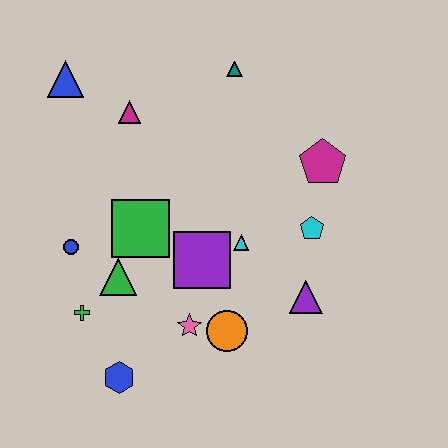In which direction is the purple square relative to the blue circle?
The purple square is to the right of the blue circle.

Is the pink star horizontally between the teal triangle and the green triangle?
Yes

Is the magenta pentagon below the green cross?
No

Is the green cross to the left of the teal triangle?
Yes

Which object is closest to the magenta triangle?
The blue triangle is closest to the magenta triangle.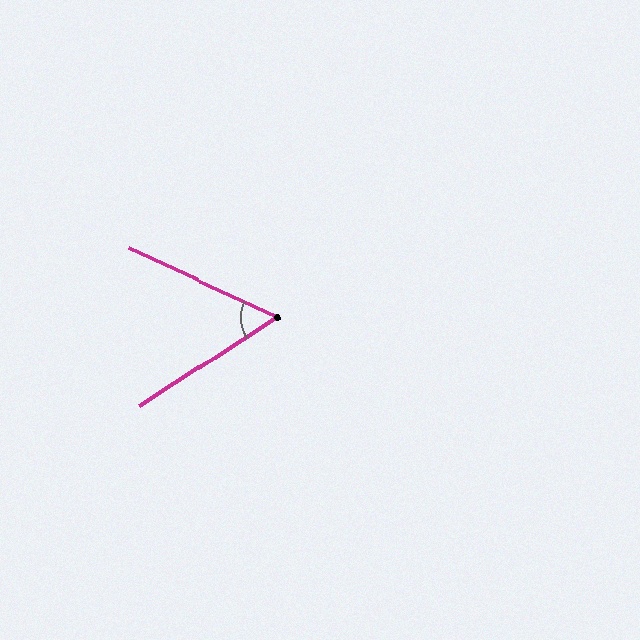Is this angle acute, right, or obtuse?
It is acute.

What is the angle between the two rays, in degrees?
Approximately 58 degrees.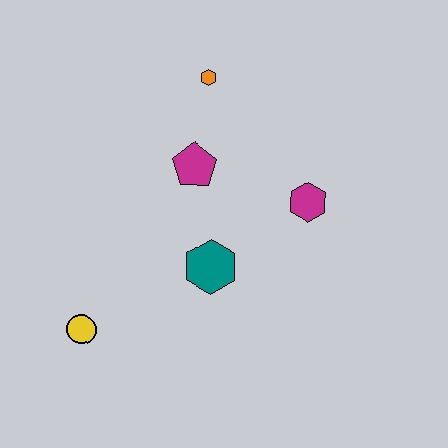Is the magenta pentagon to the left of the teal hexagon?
Yes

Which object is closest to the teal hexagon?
The magenta pentagon is closest to the teal hexagon.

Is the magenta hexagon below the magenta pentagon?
Yes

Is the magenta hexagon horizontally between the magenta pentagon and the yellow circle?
No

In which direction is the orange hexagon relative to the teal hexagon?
The orange hexagon is above the teal hexagon.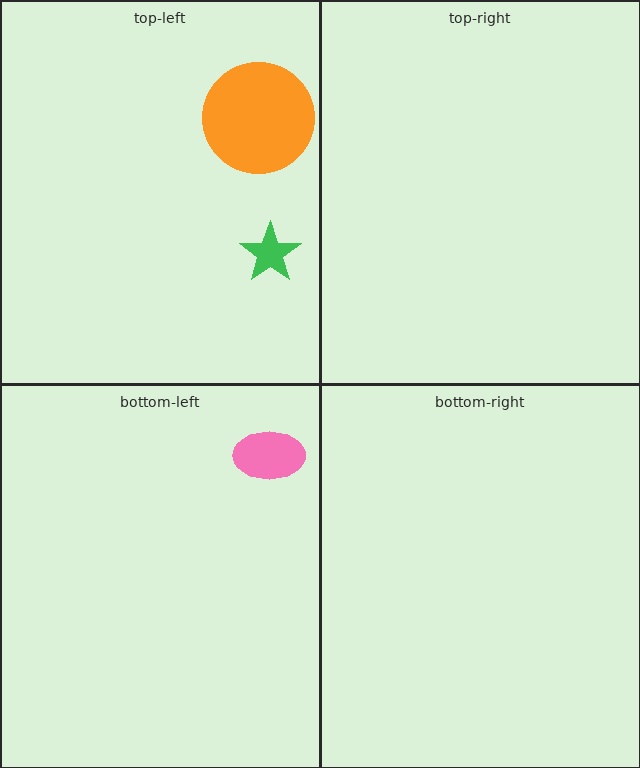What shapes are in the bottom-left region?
The pink ellipse.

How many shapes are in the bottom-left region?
1.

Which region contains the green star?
The top-left region.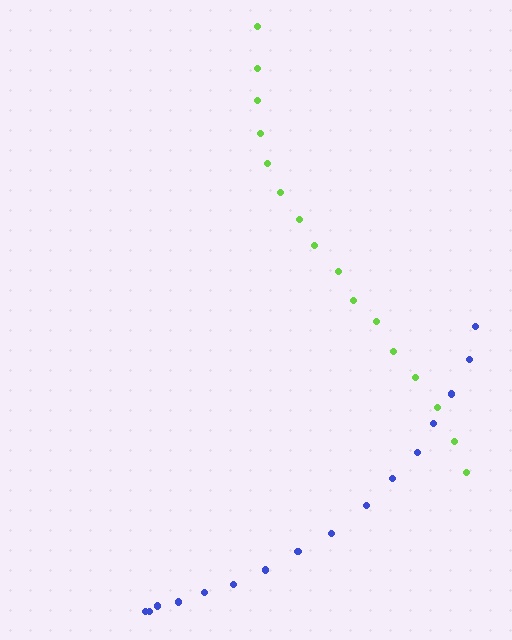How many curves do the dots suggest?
There are 2 distinct paths.